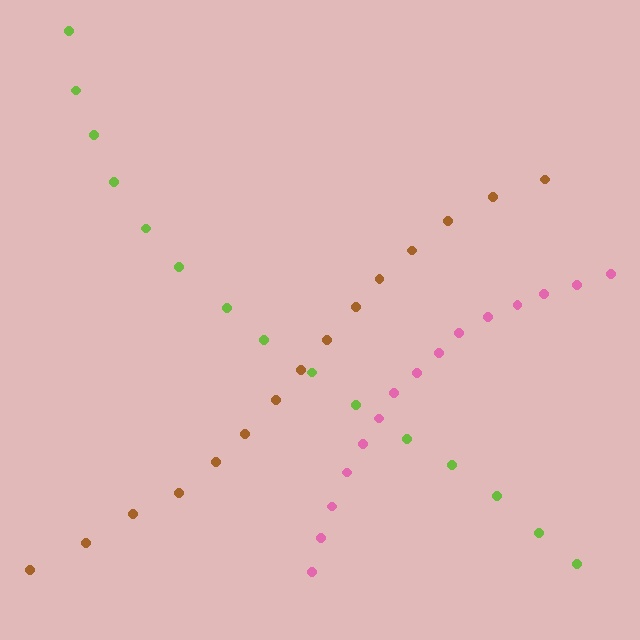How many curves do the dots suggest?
There are 3 distinct paths.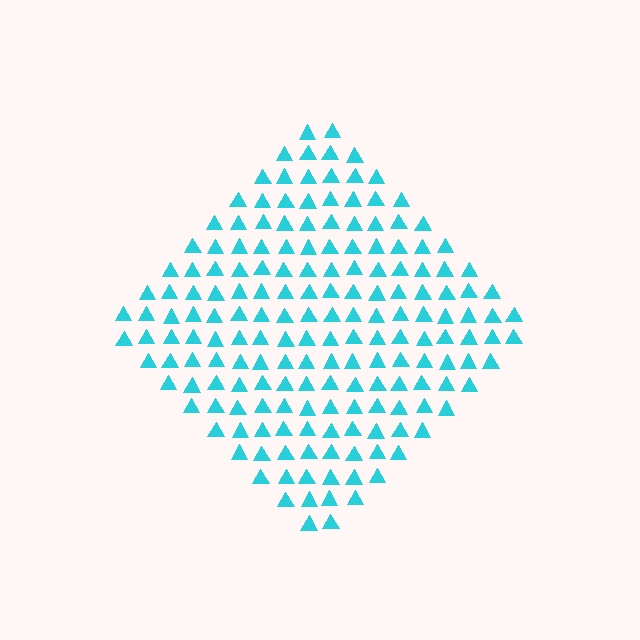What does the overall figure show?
The overall figure shows a diamond.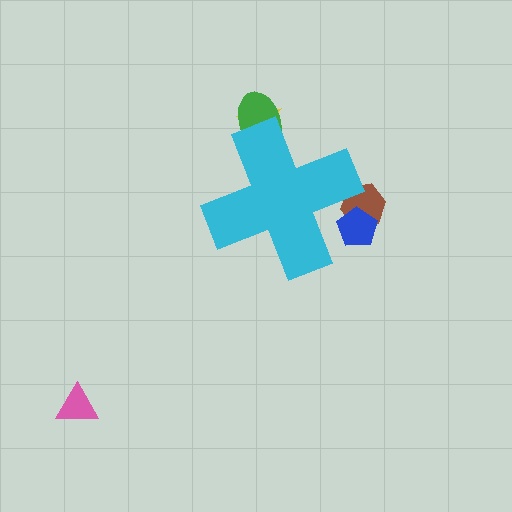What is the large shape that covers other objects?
A cyan cross.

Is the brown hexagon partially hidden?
Yes, the brown hexagon is partially hidden behind the cyan cross.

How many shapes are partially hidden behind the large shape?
4 shapes are partially hidden.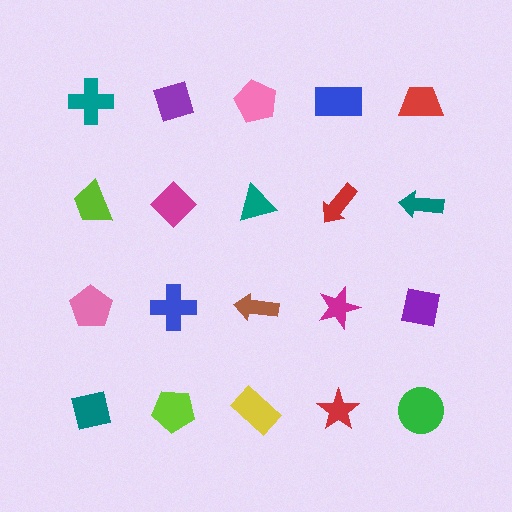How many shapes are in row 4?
5 shapes.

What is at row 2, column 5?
A teal arrow.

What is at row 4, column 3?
A yellow rectangle.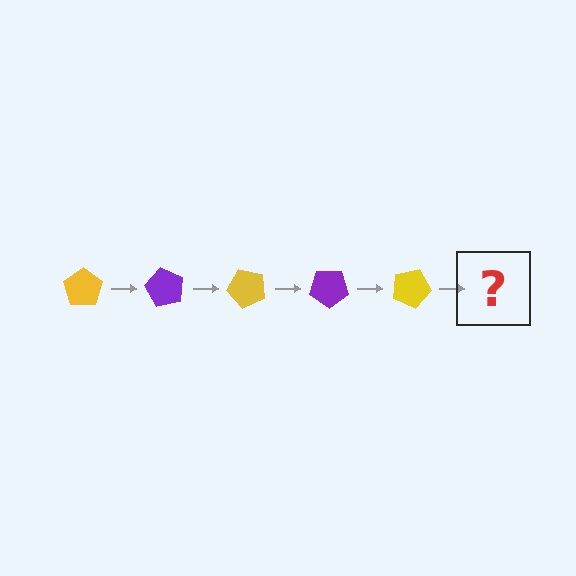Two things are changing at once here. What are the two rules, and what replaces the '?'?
The two rules are that it rotates 60 degrees each step and the color cycles through yellow and purple. The '?' should be a purple pentagon, rotated 300 degrees from the start.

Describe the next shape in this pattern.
It should be a purple pentagon, rotated 300 degrees from the start.